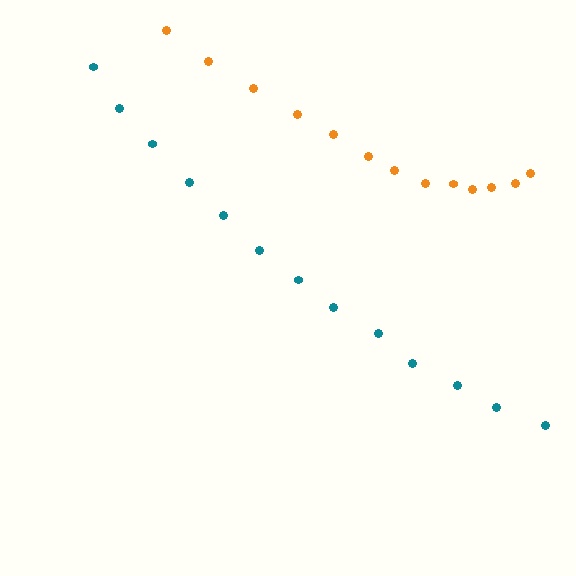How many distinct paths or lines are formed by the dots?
There are 2 distinct paths.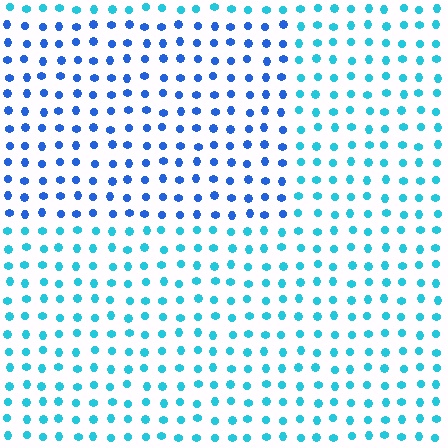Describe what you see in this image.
The image is filled with small cyan elements in a uniform arrangement. A rectangle-shaped region is visible where the elements are tinted to a slightly different hue, forming a subtle color boundary.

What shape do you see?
I see a rectangle.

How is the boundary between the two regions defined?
The boundary is defined purely by a slight shift in hue (about 33 degrees). Spacing, size, and orientation are identical on both sides.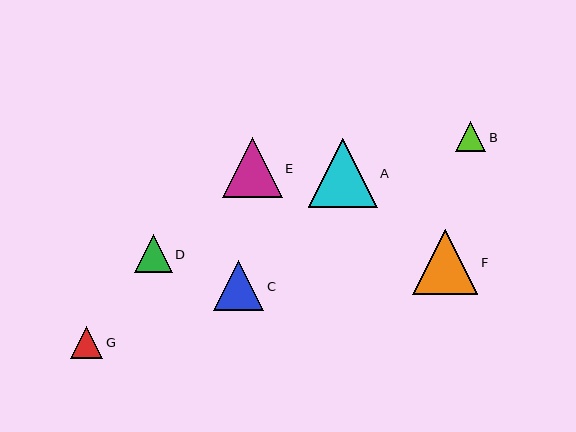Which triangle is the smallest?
Triangle B is the smallest with a size of approximately 30 pixels.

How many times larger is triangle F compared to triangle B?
Triangle F is approximately 2.2 times the size of triangle B.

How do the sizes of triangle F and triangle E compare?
Triangle F and triangle E are approximately the same size.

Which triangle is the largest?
Triangle A is the largest with a size of approximately 69 pixels.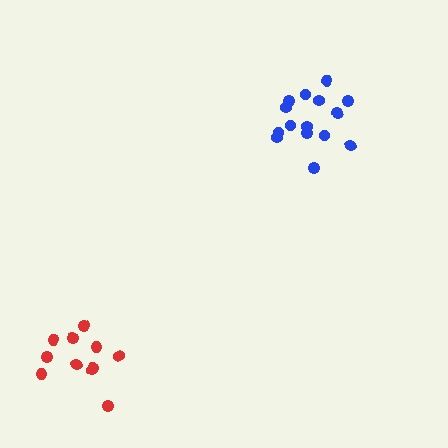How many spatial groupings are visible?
There are 2 spatial groupings.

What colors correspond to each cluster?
The clusters are colored: blue, red.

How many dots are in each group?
Group 1: 15 dots, Group 2: 11 dots (26 total).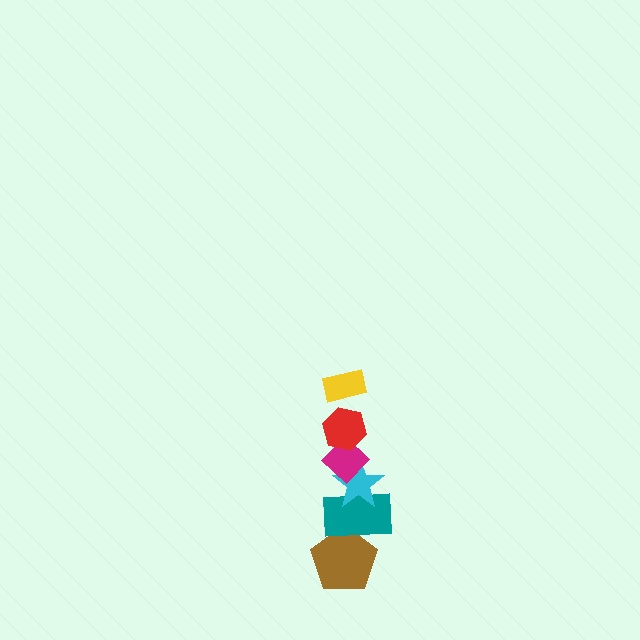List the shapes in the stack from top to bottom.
From top to bottom: the yellow rectangle, the red hexagon, the magenta diamond, the cyan star, the teal rectangle, the brown pentagon.